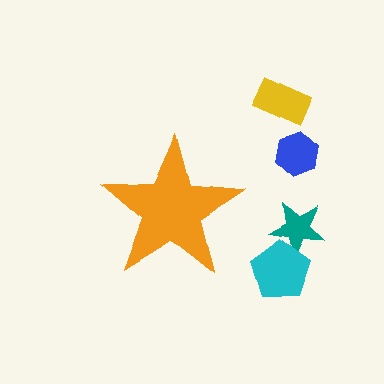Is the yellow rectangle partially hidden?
No, the yellow rectangle is fully visible.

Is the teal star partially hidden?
No, the teal star is fully visible.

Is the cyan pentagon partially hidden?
No, the cyan pentagon is fully visible.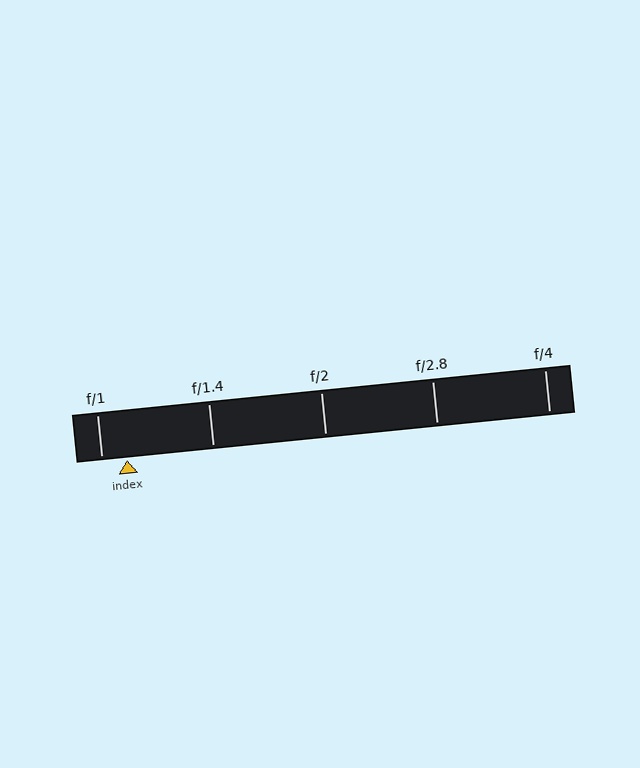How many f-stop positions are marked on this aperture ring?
There are 5 f-stop positions marked.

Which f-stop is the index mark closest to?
The index mark is closest to f/1.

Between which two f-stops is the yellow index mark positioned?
The index mark is between f/1 and f/1.4.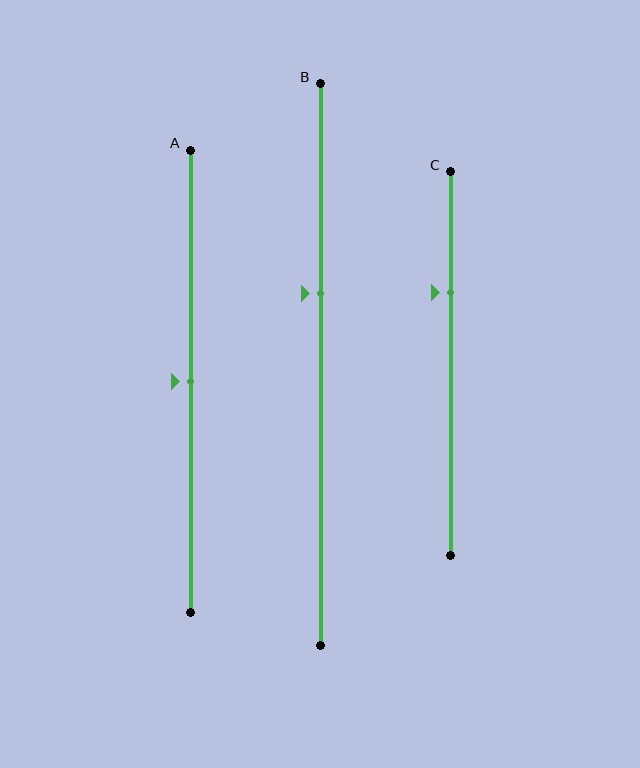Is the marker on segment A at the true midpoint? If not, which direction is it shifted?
Yes, the marker on segment A is at the true midpoint.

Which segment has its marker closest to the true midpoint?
Segment A has its marker closest to the true midpoint.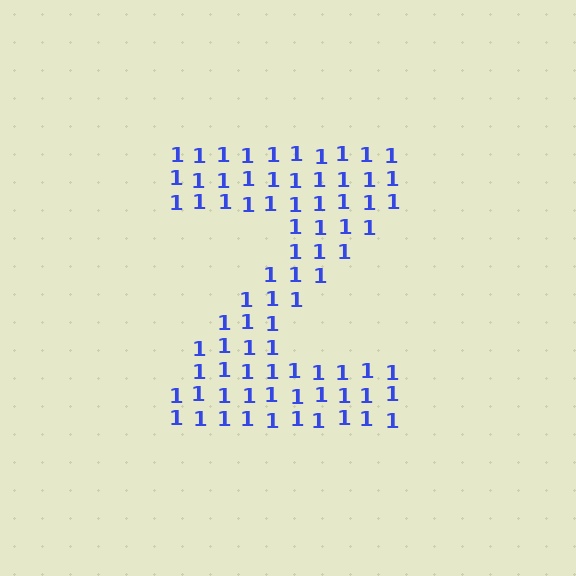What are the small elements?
The small elements are digit 1's.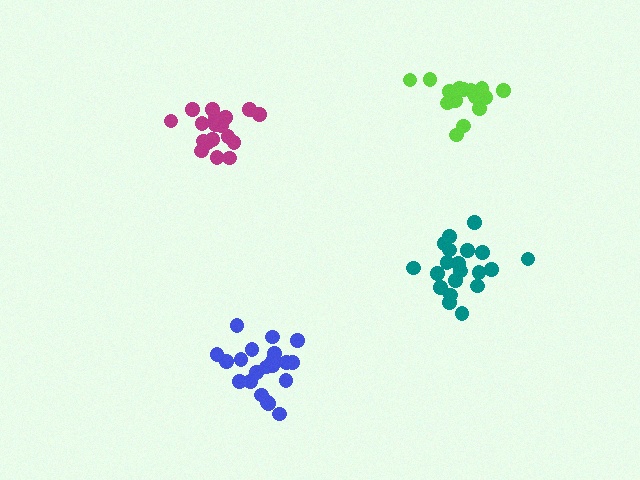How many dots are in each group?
Group 1: 16 dots, Group 2: 20 dots, Group 3: 21 dots, Group 4: 21 dots (78 total).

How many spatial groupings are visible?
There are 4 spatial groupings.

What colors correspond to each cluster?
The clusters are colored: lime, teal, magenta, blue.